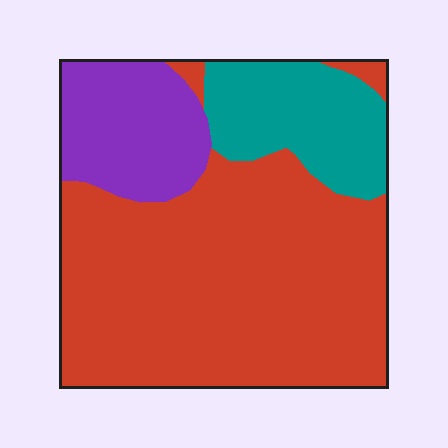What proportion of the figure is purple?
Purple takes up about one sixth (1/6) of the figure.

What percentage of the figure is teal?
Teal takes up between a sixth and a third of the figure.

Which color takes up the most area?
Red, at roughly 65%.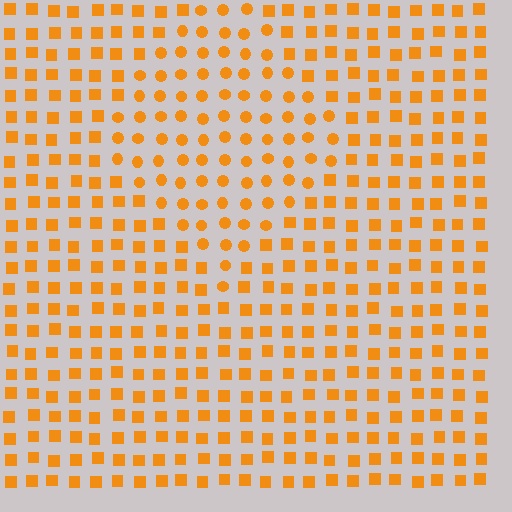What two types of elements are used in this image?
The image uses circles inside the diamond region and squares outside it.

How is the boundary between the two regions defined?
The boundary is defined by a change in element shape: circles inside vs. squares outside. All elements share the same color and spacing.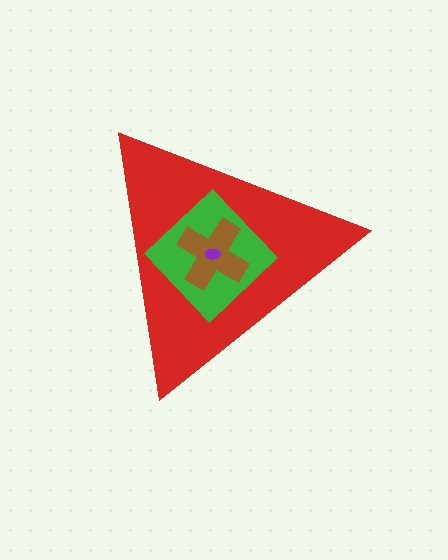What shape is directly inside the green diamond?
The brown cross.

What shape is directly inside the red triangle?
The green diamond.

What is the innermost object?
The purple ellipse.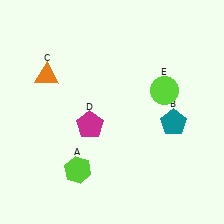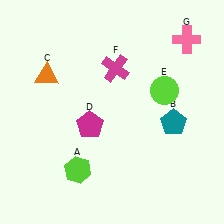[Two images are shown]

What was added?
A magenta cross (F), a pink cross (G) were added in Image 2.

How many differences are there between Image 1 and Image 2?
There are 2 differences between the two images.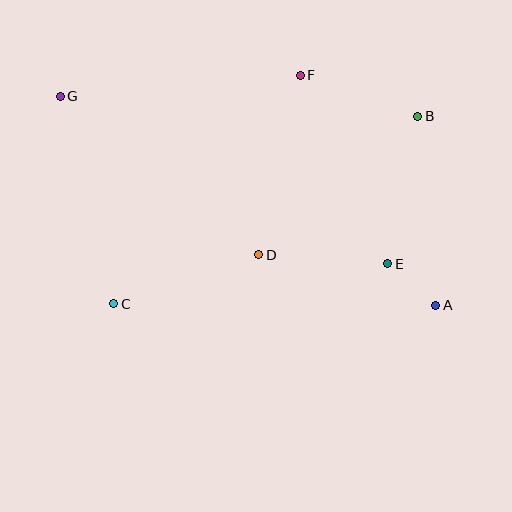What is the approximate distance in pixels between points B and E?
The distance between B and E is approximately 150 pixels.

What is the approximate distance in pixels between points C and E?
The distance between C and E is approximately 277 pixels.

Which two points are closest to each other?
Points A and E are closest to each other.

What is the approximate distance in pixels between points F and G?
The distance between F and G is approximately 241 pixels.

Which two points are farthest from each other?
Points A and G are farthest from each other.